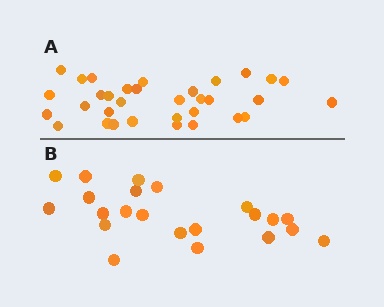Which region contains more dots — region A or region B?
Region A (the top region) has more dots.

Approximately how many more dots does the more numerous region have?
Region A has roughly 12 or so more dots than region B.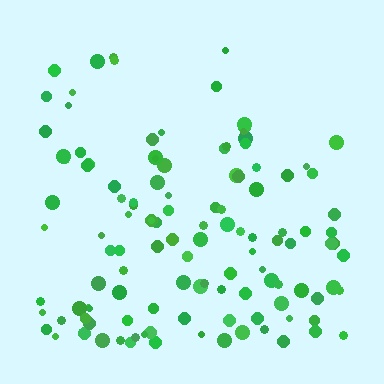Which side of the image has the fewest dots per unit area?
The top.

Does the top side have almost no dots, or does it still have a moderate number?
Still a moderate number, just noticeably fewer than the bottom.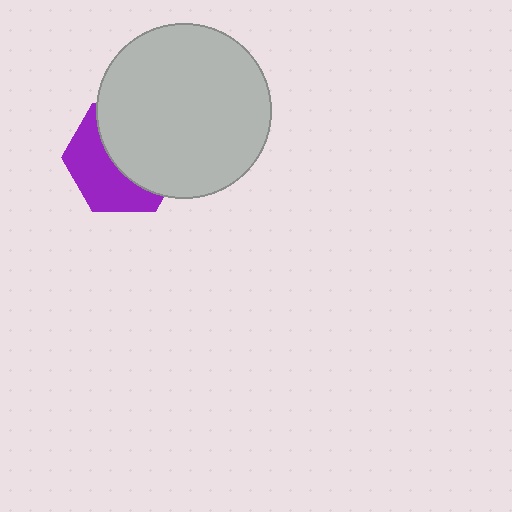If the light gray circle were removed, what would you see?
You would see the complete purple hexagon.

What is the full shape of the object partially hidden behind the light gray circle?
The partially hidden object is a purple hexagon.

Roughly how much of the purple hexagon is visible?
A small part of it is visible (roughly 44%).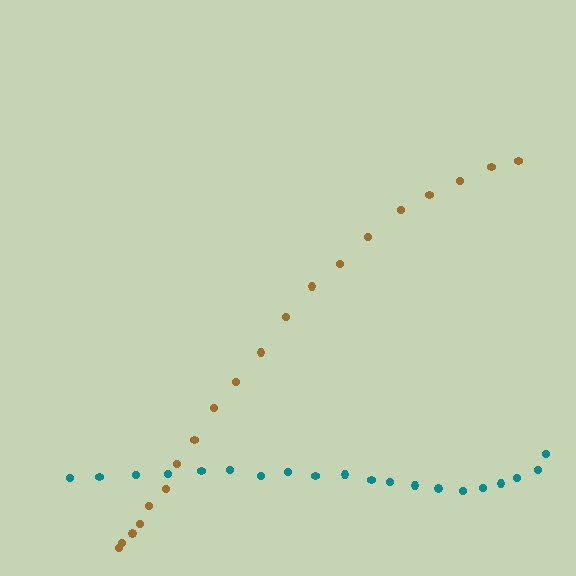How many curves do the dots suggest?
There are 2 distinct paths.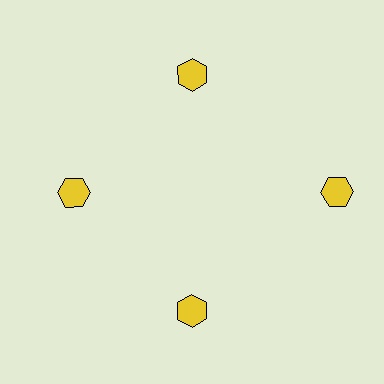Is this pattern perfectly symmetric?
No. The 4 yellow hexagons are arranged in a ring, but one element near the 3 o'clock position is pushed outward from the center, breaking the 4-fold rotational symmetry.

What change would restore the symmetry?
The symmetry would be restored by moving it inward, back onto the ring so that all 4 hexagons sit at equal angles and equal distance from the center.